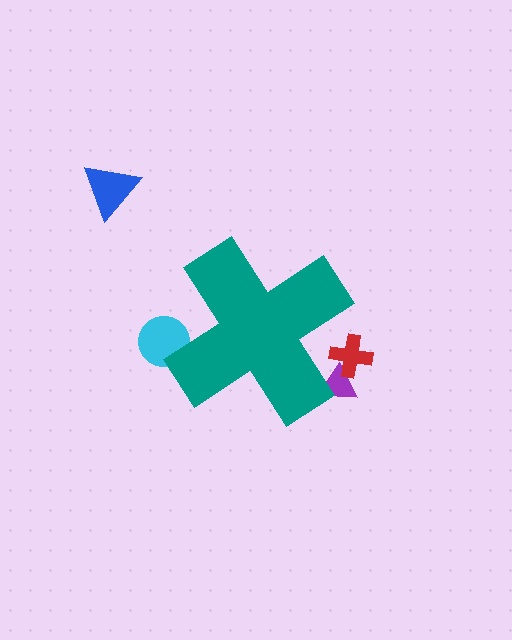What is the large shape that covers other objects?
A teal cross.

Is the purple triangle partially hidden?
Yes, the purple triangle is partially hidden behind the teal cross.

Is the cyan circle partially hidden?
Yes, the cyan circle is partially hidden behind the teal cross.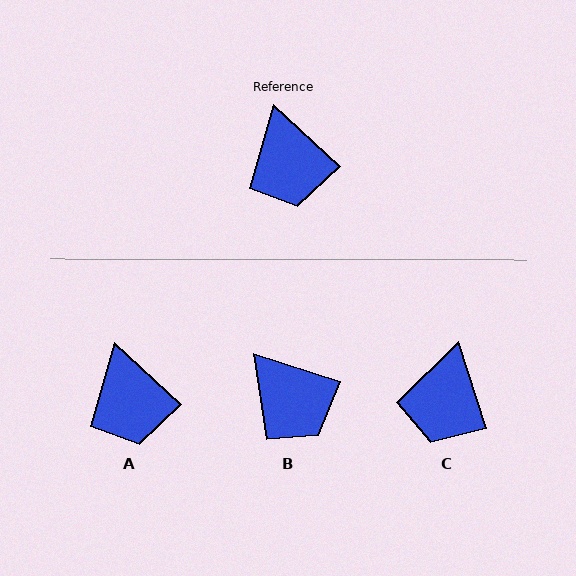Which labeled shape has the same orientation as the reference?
A.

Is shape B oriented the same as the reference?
No, it is off by about 24 degrees.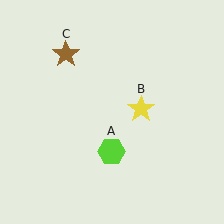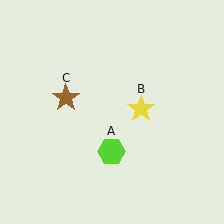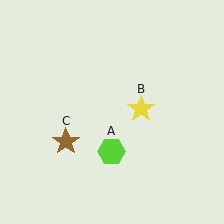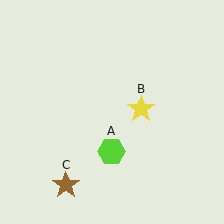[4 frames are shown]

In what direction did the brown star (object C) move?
The brown star (object C) moved down.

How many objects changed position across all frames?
1 object changed position: brown star (object C).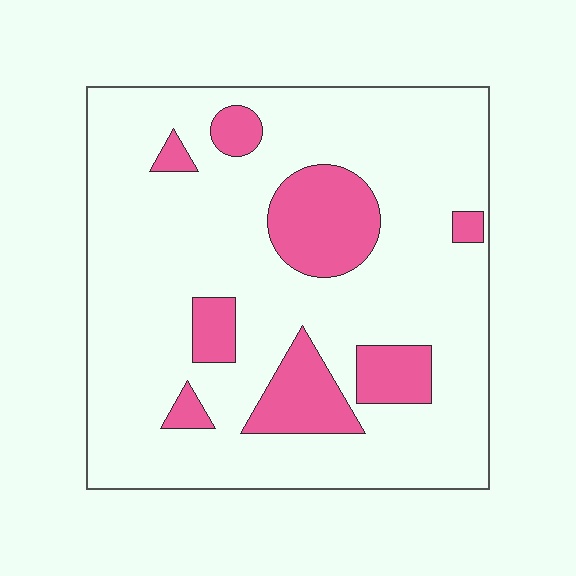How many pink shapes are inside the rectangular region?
8.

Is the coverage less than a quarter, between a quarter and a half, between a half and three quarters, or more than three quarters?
Less than a quarter.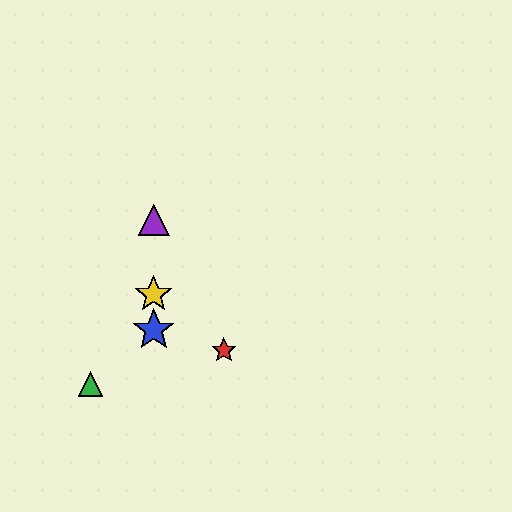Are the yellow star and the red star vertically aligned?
No, the yellow star is at x≈154 and the red star is at x≈224.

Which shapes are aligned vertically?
The blue star, the yellow star, the purple triangle are aligned vertically.